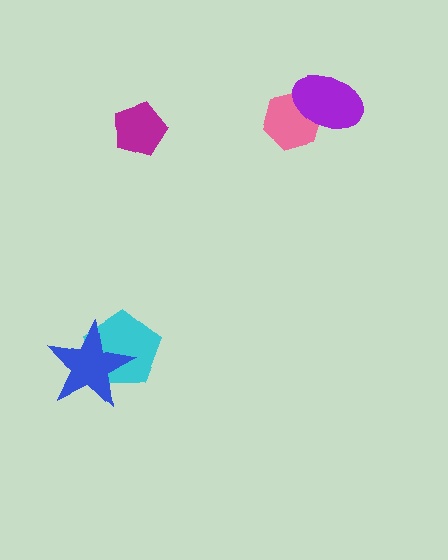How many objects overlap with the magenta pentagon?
0 objects overlap with the magenta pentagon.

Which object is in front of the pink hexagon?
The purple ellipse is in front of the pink hexagon.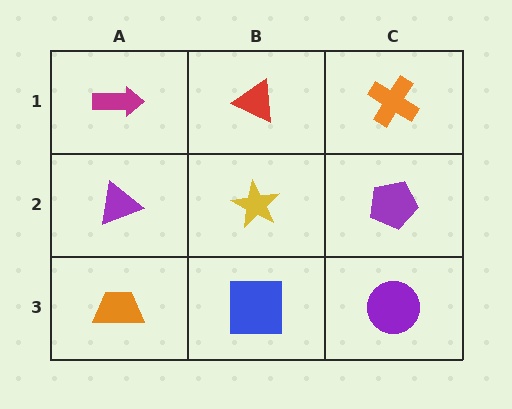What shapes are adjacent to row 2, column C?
An orange cross (row 1, column C), a purple circle (row 3, column C), a yellow star (row 2, column B).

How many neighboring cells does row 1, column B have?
3.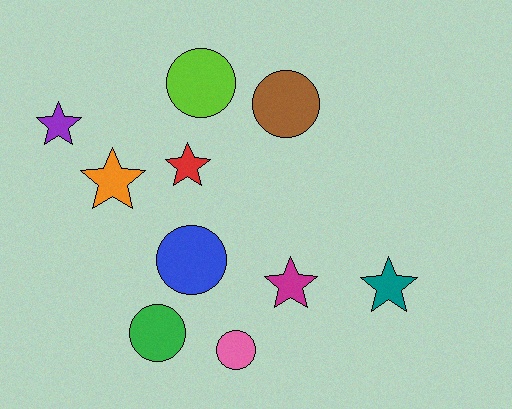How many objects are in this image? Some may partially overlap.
There are 10 objects.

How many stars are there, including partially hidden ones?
There are 5 stars.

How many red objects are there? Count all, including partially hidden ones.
There is 1 red object.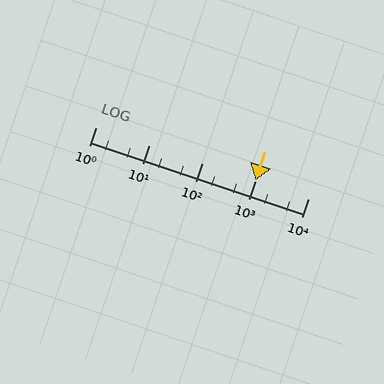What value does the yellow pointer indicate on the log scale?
The pointer indicates approximately 1000.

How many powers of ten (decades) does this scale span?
The scale spans 4 decades, from 1 to 10000.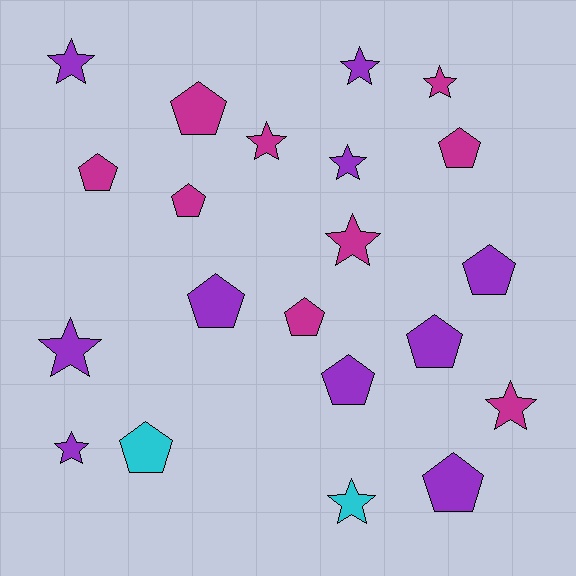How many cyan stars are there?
There is 1 cyan star.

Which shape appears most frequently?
Pentagon, with 11 objects.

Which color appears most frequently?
Purple, with 10 objects.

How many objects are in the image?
There are 21 objects.